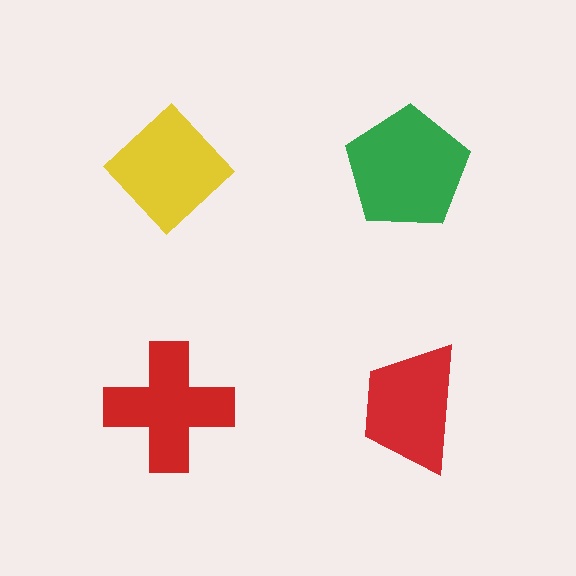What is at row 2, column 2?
A red trapezoid.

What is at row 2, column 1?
A red cross.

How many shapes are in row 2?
2 shapes.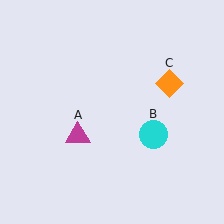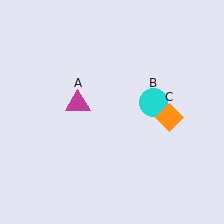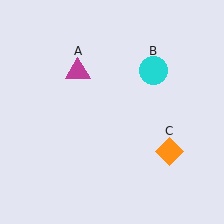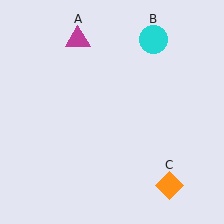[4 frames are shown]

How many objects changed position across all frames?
3 objects changed position: magenta triangle (object A), cyan circle (object B), orange diamond (object C).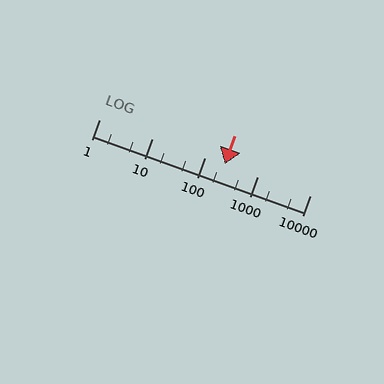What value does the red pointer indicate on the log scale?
The pointer indicates approximately 240.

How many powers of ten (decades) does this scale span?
The scale spans 4 decades, from 1 to 10000.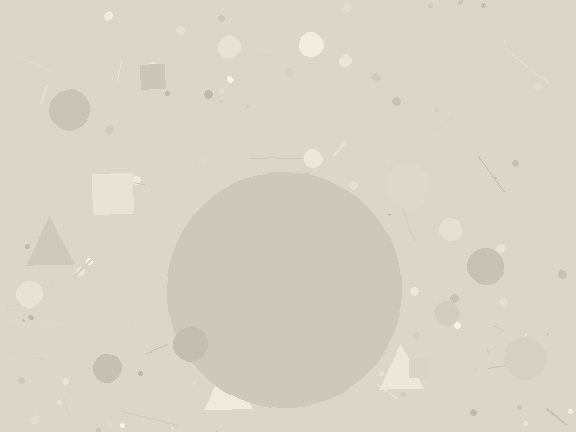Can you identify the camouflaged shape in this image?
The camouflaged shape is a circle.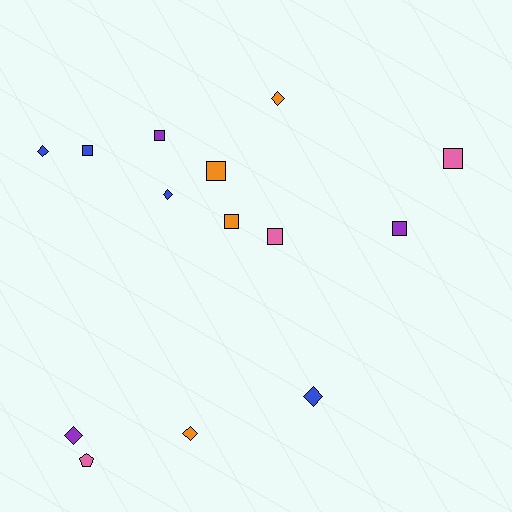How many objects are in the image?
There are 14 objects.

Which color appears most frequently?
Blue, with 4 objects.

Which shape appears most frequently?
Square, with 7 objects.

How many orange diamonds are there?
There are 2 orange diamonds.